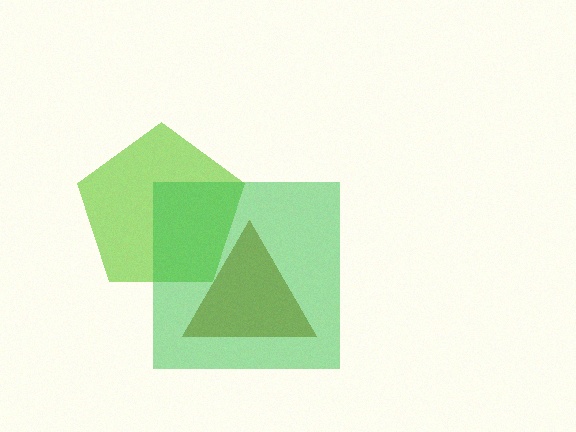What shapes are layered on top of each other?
The layered shapes are: a brown triangle, a lime pentagon, a green square.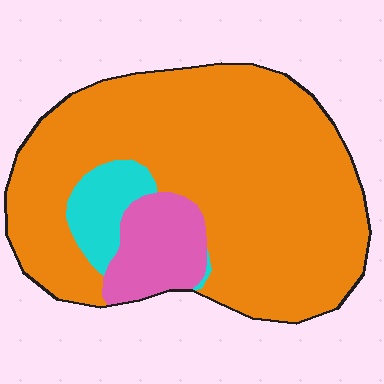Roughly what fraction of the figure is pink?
Pink covers 12% of the figure.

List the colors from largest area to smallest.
From largest to smallest: orange, pink, cyan.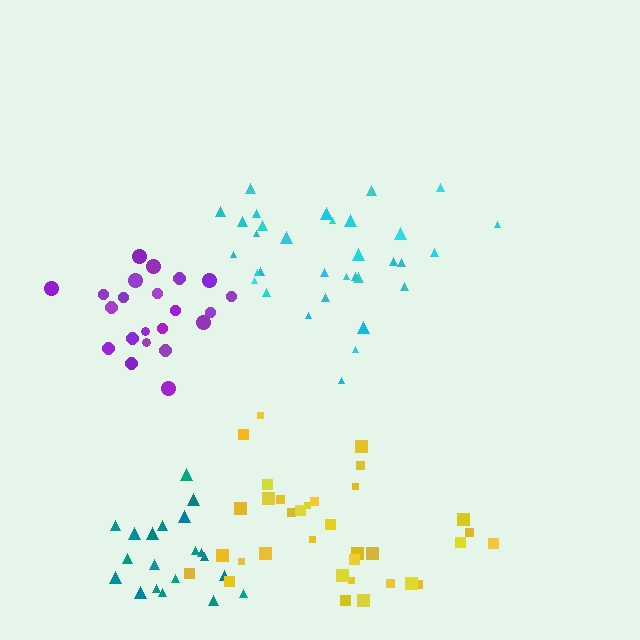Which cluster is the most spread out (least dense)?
Yellow.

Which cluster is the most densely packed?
Teal.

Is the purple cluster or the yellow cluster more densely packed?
Purple.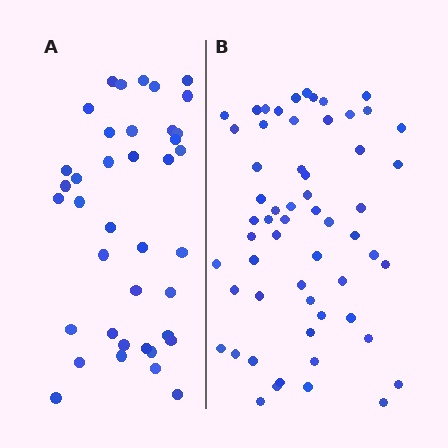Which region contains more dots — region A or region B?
Region B (the right region) has more dots.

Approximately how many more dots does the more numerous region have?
Region B has approximately 20 more dots than region A.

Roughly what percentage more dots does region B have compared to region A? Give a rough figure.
About 50% more.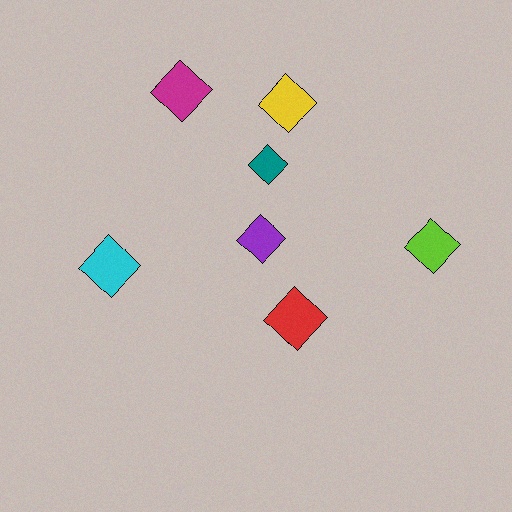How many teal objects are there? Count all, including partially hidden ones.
There is 1 teal object.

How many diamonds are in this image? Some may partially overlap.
There are 7 diamonds.